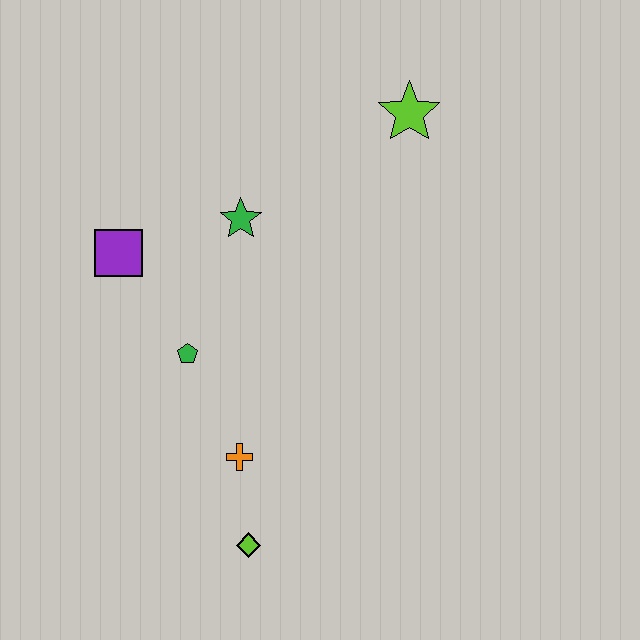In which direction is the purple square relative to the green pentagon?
The purple square is above the green pentagon.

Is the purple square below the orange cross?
No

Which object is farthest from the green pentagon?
The lime star is farthest from the green pentagon.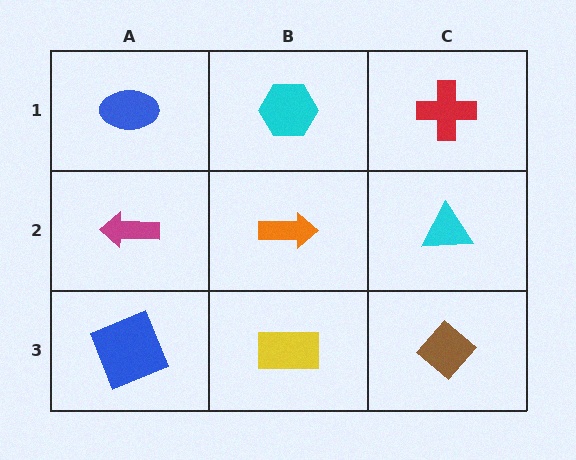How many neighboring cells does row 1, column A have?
2.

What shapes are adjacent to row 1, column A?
A magenta arrow (row 2, column A), a cyan hexagon (row 1, column B).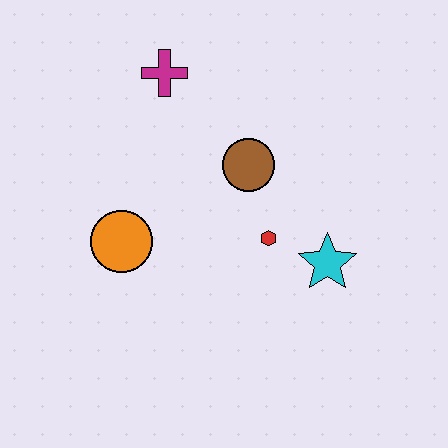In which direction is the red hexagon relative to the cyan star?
The red hexagon is to the left of the cyan star.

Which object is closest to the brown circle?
The red hexagon is closest to the brown circle.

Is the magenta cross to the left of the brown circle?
Yes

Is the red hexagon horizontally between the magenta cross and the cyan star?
Yes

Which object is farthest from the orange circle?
The cyan star is farthest from the orange circle.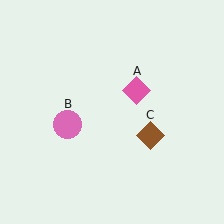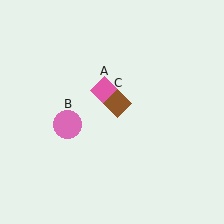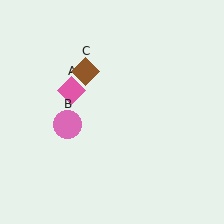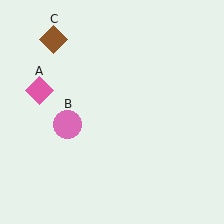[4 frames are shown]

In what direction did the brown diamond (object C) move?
The brown diamond (object C) moved up and to the left.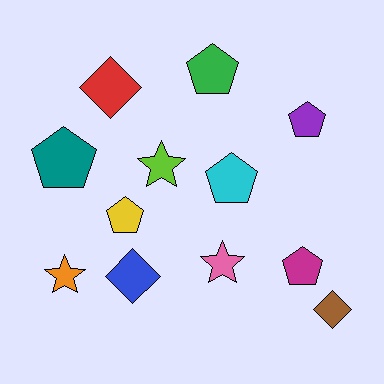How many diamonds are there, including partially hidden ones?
There are 3 diamonds.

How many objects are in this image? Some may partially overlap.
There are 12 objects.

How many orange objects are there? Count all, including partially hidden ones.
There is 1 orange object.